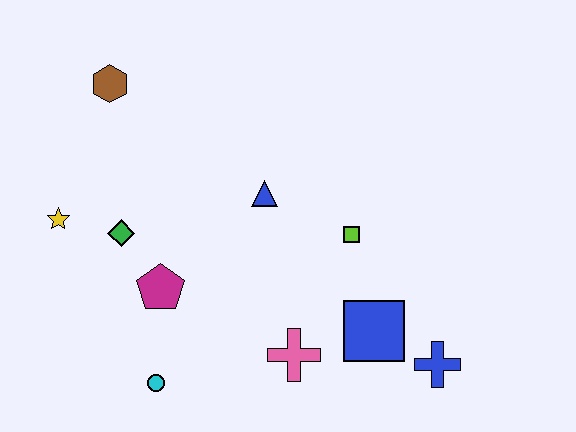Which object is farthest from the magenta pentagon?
The blue cross is farthest from the magenta pentagon.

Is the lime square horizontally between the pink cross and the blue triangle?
No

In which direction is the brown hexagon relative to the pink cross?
The brown hexagon is above the pink cross.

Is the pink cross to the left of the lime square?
Yes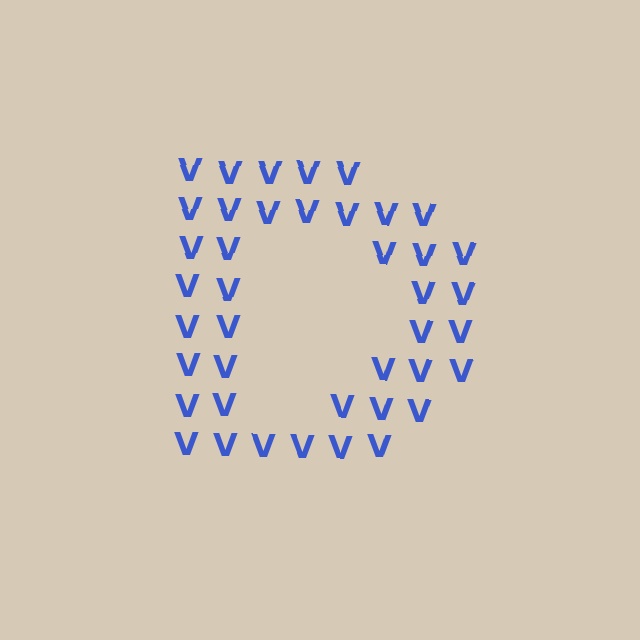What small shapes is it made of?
It is made of small letter V's.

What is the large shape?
The large shape is the letter D.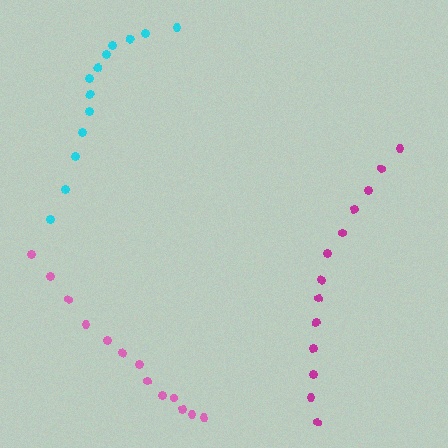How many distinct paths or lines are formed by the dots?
There are 3 distinct paths.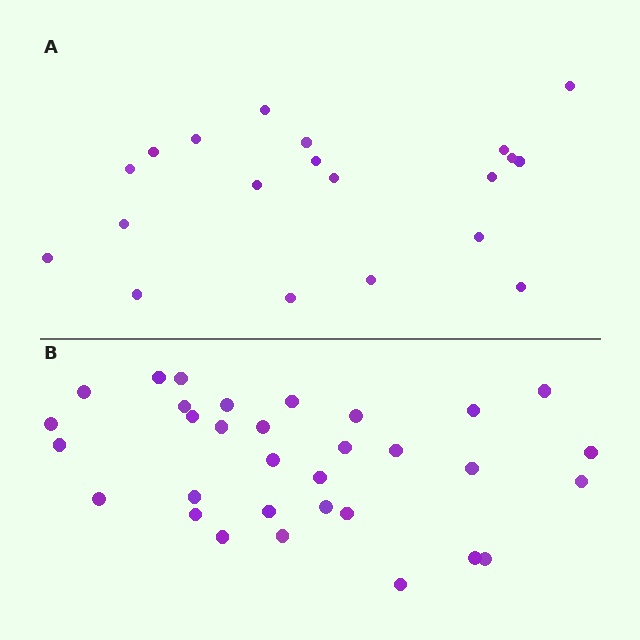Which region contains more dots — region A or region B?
Region B (the bottom region) has more dots.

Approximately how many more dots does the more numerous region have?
Region B has roughly 12 or so more dots than region A.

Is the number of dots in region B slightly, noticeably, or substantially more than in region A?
Region B has substantially more. The ratio is roughly 1.6 to 1.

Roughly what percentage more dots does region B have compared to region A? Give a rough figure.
About 60% more.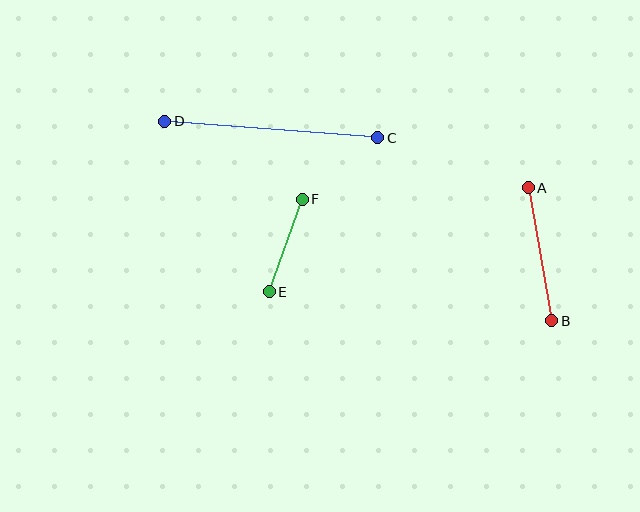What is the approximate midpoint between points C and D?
The midpoint is at approximately (271, 129) pixels.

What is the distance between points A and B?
The distance is approximately 135 pixels.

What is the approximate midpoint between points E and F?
The midpoint is at approximately (286, 245) pixels.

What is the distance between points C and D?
The distance is approximately 213 pixels.